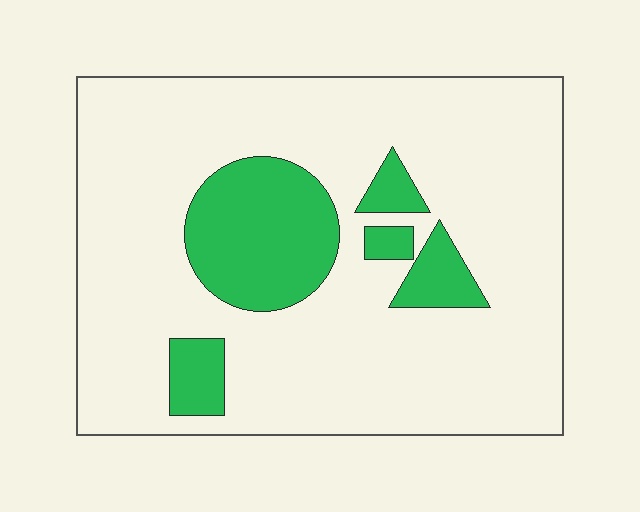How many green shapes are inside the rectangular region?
5.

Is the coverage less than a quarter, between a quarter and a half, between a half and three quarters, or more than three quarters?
Less than a quarter.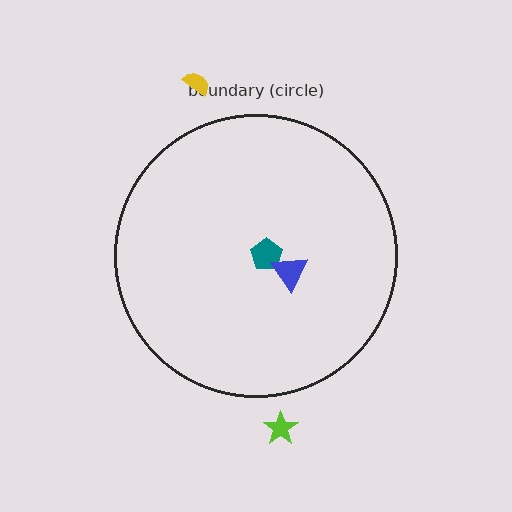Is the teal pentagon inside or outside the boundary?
Inside.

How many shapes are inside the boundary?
2 inside, 2 outside.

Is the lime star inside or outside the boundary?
Outside.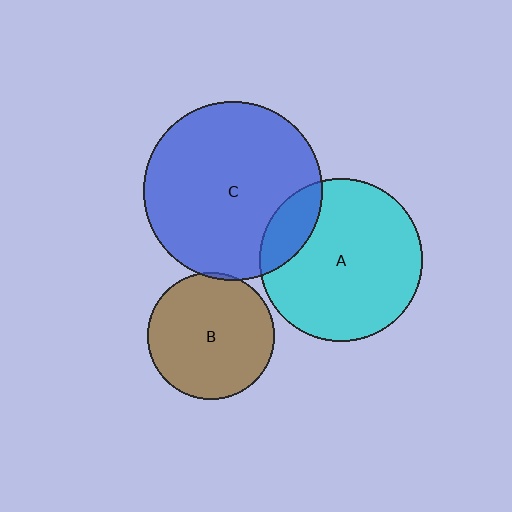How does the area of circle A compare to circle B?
Approximately 1.7 times.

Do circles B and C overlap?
Yes.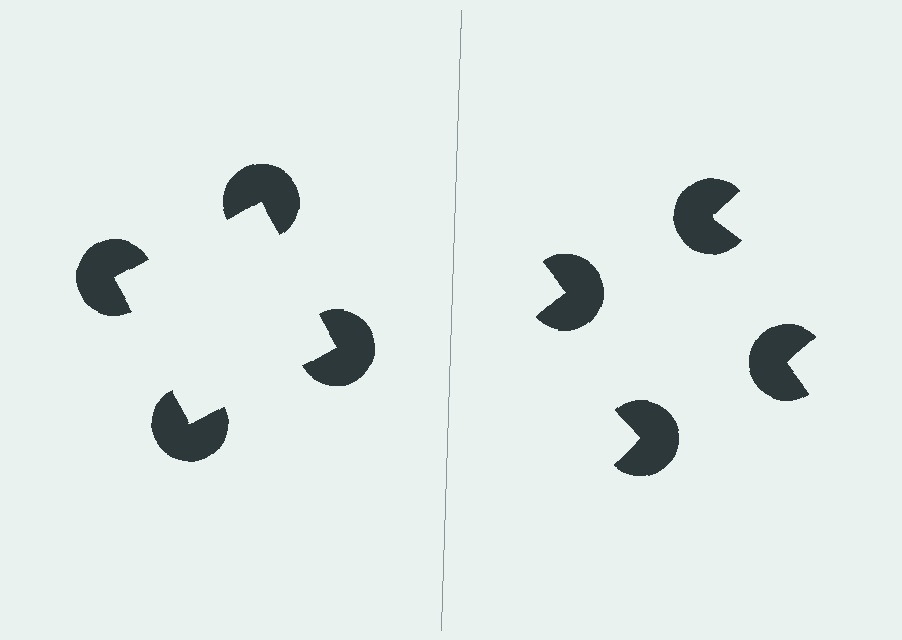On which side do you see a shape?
An illusory square appears on the left side. On the right side the wedge cuts are rotated, so no coherent shape forms.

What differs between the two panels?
The pac-man discs are positioned identically on both sides; only the wedge orientations differ. On the left they align to a square; on the right they are misaligned.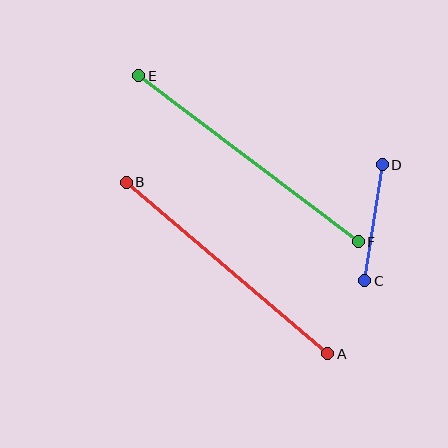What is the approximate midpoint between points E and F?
The midpoint is at approximately (249, 159) pixels.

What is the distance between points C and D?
The distance is approximately 117 pixels.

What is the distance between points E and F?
The distance is approximately 275 pixels.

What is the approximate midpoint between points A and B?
The midpoint is at approximately (227, 268) pixels.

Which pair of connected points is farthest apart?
Points E and F are farthest apart.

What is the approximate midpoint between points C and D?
The midpoint is at approximately (374, 223) pixels.